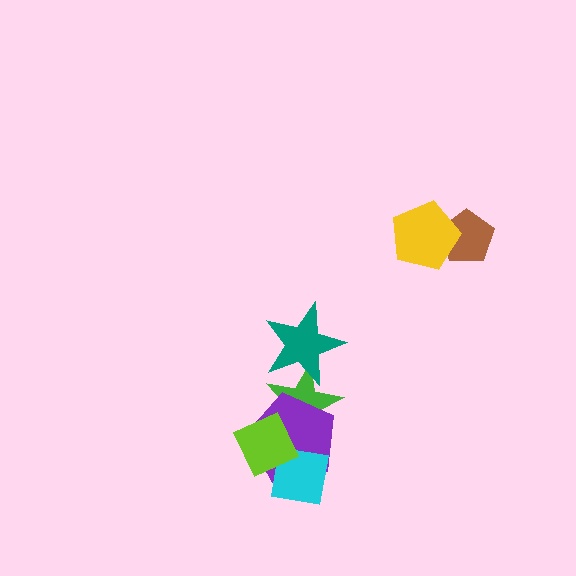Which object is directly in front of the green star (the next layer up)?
The purple pentagon is directly in front of the green star.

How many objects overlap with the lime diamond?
3 objects overlap with the lime diamond.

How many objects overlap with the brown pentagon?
1 object overlaps with the brown pentagon.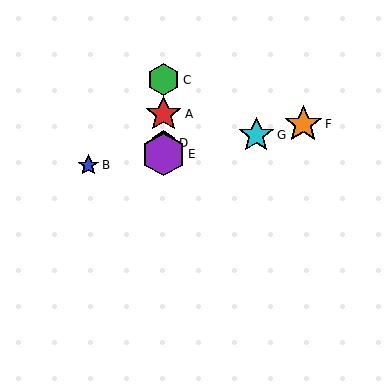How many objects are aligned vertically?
4 objects (A, C, D, E) are aligned vertically.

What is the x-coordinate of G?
Object G is at x≈256.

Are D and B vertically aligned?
No, D is at x≈164 and B is at x≈88.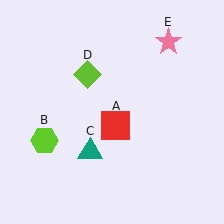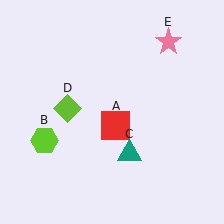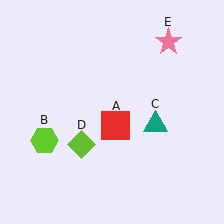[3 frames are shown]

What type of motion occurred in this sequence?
The teal triangle (object C), lime diamond (object D) rotated counterclockwise around the center of the scene.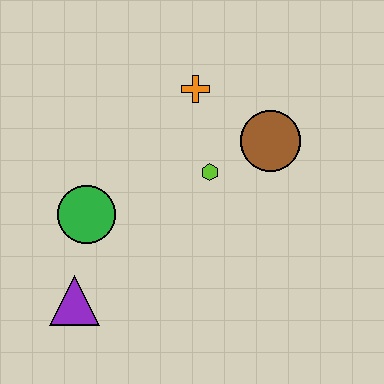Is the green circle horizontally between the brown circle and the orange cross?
No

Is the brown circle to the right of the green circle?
Yes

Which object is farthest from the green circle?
The brown circle is farthest from the green circle.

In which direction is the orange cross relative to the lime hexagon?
The orange cross is above the lime hexagon.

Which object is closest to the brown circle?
The lime hexagon is closest to the brown circle.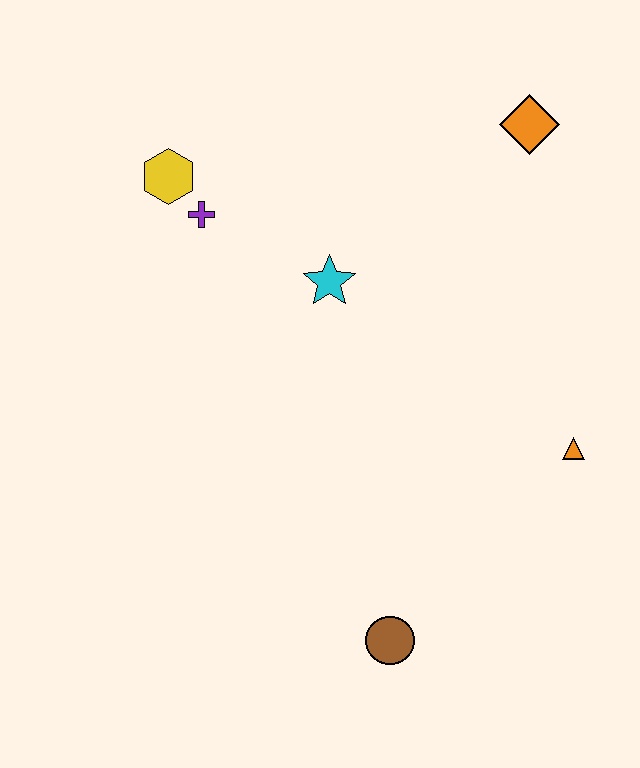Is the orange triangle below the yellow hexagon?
Yes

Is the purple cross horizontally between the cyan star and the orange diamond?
No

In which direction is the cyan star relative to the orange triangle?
The cyan star is to the left of the orange triangle.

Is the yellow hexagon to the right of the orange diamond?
No